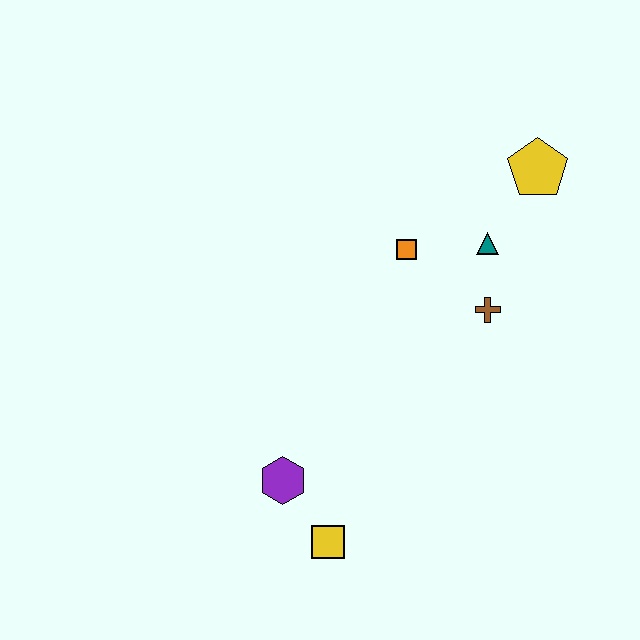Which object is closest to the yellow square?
The purple hexagon is closest to the yellow square.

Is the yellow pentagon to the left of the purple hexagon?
No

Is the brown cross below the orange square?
Yes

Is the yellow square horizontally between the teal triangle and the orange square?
No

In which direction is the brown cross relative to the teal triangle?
The brown cross is below the teal triangle.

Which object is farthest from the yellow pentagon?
The yellow square is farthest from the yellow pentagon.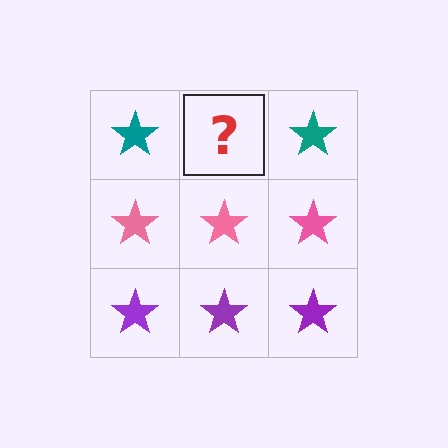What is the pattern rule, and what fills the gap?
The rule is that each row has a consistent color. The gap should be filled with a teal star.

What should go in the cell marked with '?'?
The missing cell should contain a teal star.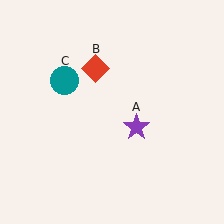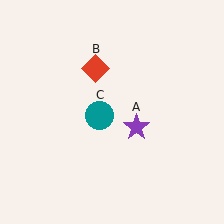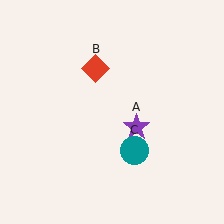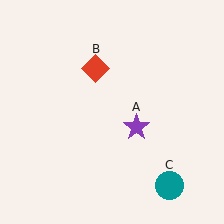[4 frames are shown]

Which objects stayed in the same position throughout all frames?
Purple star (object A) and red diamond (object B) remained stationary.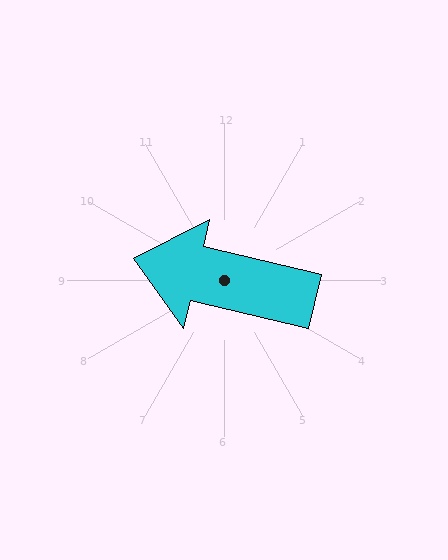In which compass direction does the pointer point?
West.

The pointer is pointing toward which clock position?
Roughly 9 o'clock.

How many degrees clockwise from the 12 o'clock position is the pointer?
Approximately 283 degrees.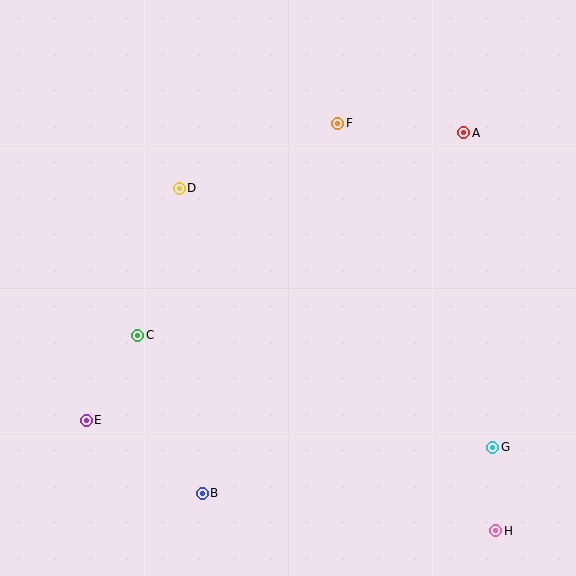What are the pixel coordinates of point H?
Point H is at (496, 531).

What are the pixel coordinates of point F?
Point F is at (338, 123).